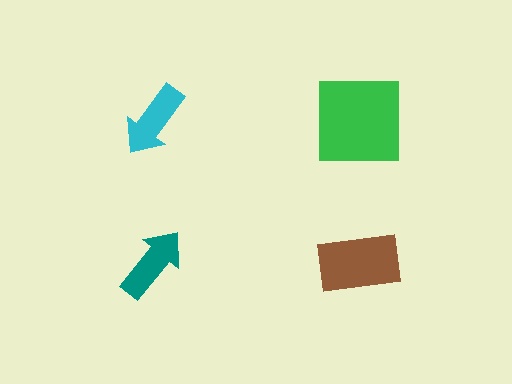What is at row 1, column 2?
A green square.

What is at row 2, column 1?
A teal arrow.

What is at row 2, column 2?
A brown rectangle.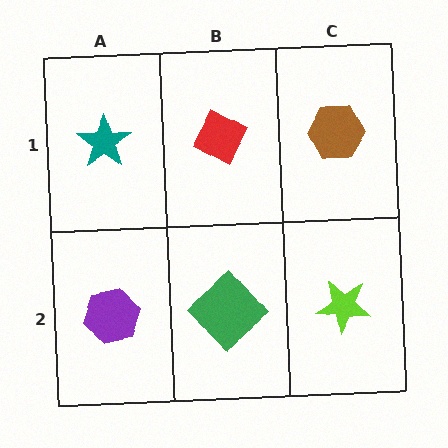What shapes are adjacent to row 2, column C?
A brown hexagon (row 1, column C), a green diamond (row 2, column B).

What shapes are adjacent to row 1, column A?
A purple hexagon (row 2, column A), a red diamond (row 1, column B).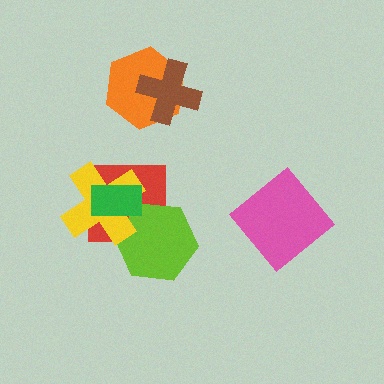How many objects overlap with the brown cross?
1 object overlaps with the brown cross.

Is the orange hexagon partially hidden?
Yes, it is partially covered by another shape.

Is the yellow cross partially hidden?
Yes, it is partially covered by another shape.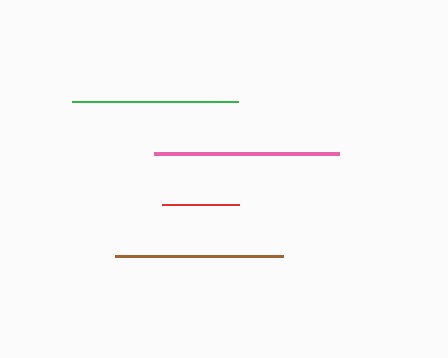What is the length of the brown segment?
The brown segment is approximately 168 pixels long.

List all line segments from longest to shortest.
From longest to shortest: pink, brown, green, red.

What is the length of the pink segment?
The pink segment is approximately 185 pixels long.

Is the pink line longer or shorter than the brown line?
The pink line is longer than the brown line.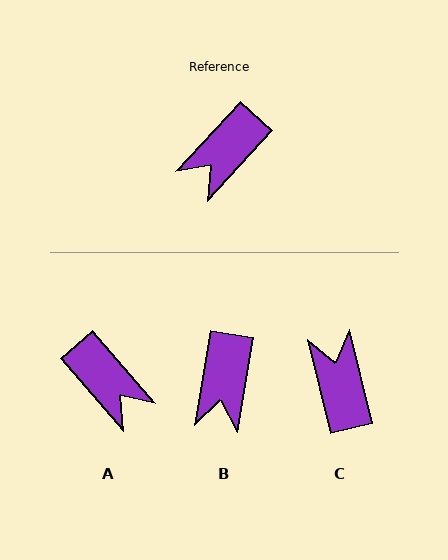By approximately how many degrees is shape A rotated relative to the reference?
Approximately 84 degrees counter-clockwise.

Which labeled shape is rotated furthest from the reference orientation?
C, about 124 degrees away.